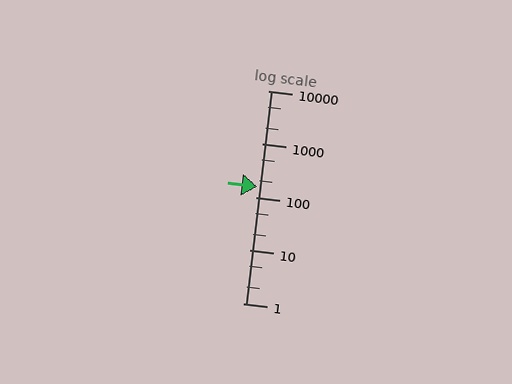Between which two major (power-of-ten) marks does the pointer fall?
The pointer is between 100 and 1000.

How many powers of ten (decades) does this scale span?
The scale spans 4 decades, from 1 to 10000.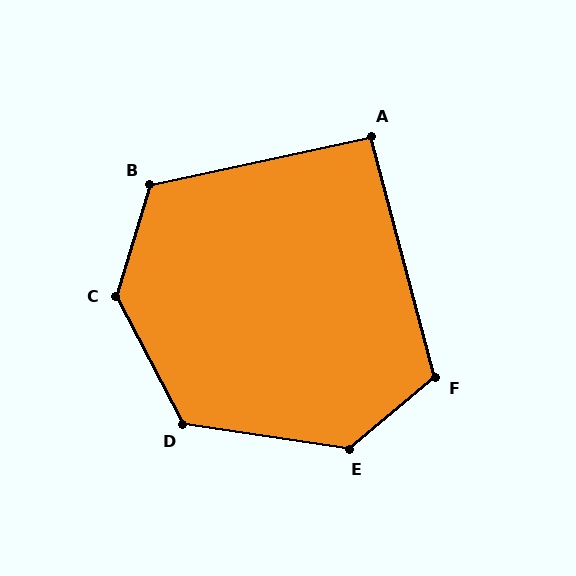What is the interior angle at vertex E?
Approximately 132 degrees (obtuse).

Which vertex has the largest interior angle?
C, at approximately 135 degrees.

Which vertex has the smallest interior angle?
A, at approximately 93 degrees.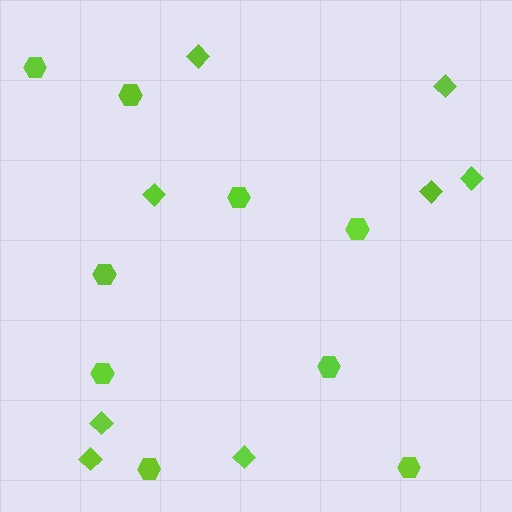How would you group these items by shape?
There are 2 groups: one group of diamonds (8) and one group of hexagons (9).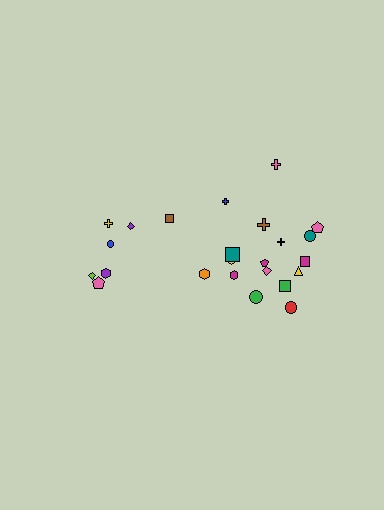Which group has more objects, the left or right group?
The right group.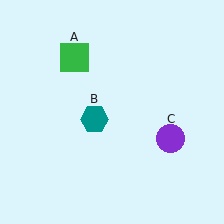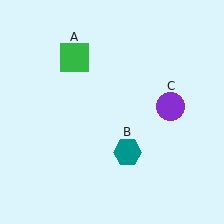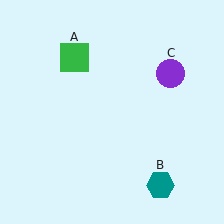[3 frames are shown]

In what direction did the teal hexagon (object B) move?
The teal hexagon (object B) moved down and to the right.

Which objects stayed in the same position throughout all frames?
Green square (object A) remained stationary.